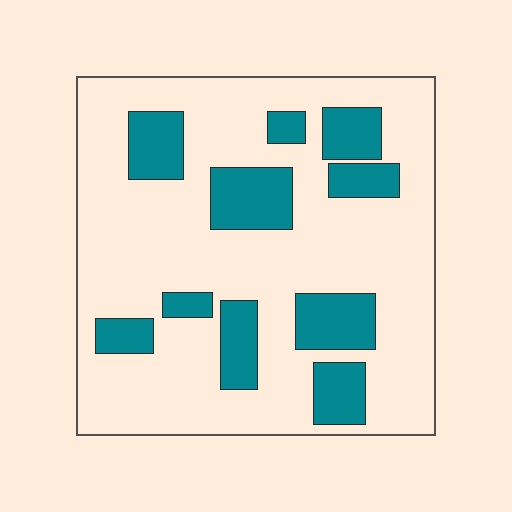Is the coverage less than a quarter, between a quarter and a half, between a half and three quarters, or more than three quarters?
Less than a quarter.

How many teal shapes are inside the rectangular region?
10.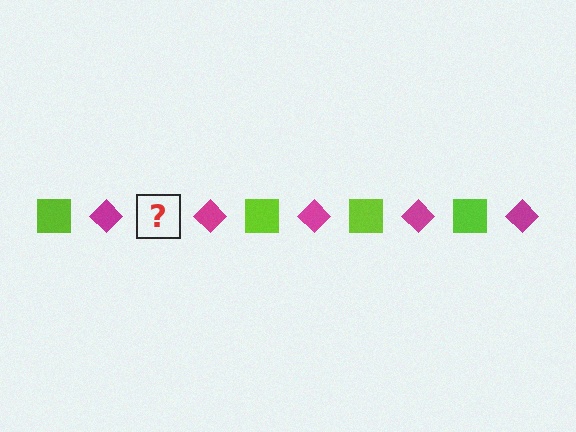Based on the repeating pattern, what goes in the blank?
The blank should be a lime square.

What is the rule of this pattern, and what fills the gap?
The rule is that the pattern alternates between lime square and magenta diamond. The gap should be filled with a lime square.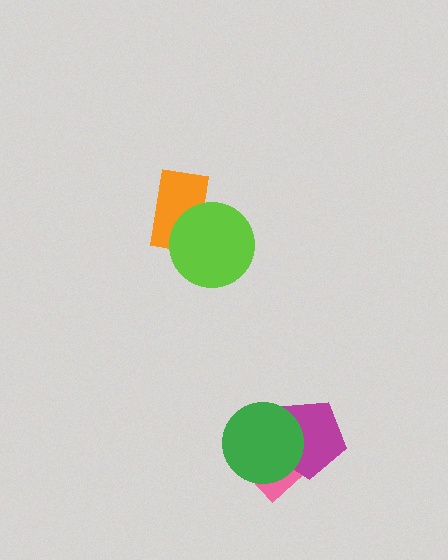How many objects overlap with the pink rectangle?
2 objects overlap with the pink rectangle.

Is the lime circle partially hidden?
No, no other shape covers it.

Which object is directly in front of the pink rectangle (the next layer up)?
The magenta pentagon is directly in front of the pink rectangle.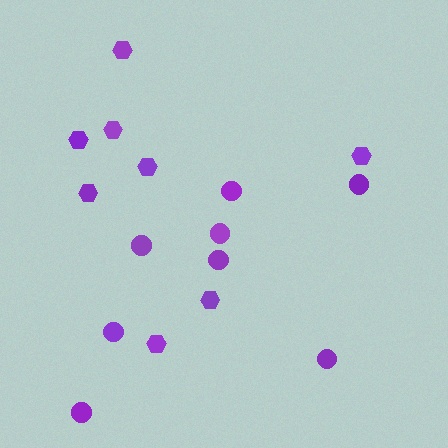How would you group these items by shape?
There are 2 groups: one group of hexagons (8) and one group of circles (8).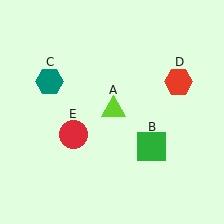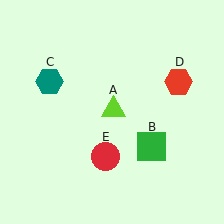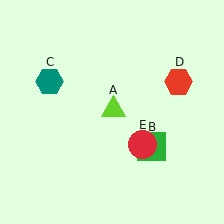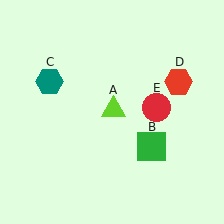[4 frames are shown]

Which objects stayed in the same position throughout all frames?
Lime triangle (object A) and green square (object B) and teal hexagon (object C) and red hexagon (object D) remained stationary.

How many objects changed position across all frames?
1 object changed position: red circle (object E).